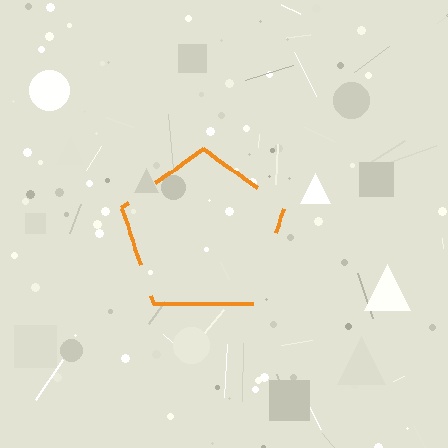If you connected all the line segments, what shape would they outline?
They would outline a pentagon.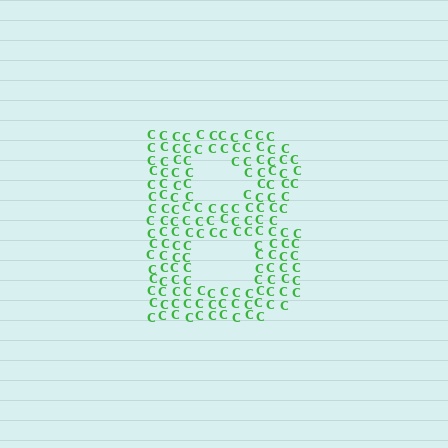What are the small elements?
The small elements are letter C's.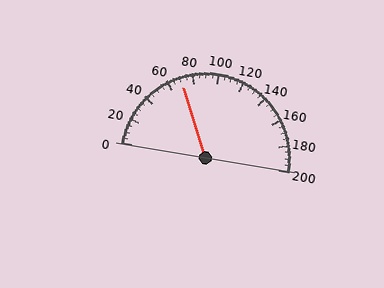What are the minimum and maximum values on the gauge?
The gauge ranges from 0 to 200.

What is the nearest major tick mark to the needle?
The nearest major tick mark is 80.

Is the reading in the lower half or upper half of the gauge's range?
The reading is in the lower half of the range (0 to 200).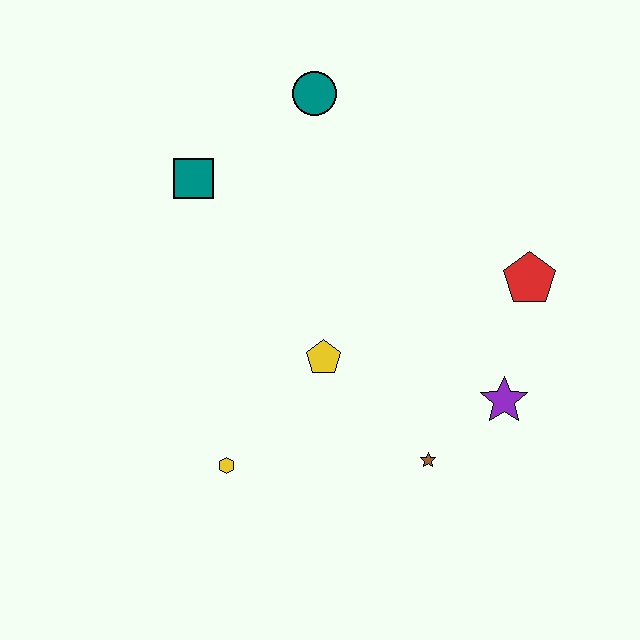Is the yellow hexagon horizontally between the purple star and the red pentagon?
No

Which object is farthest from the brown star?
The teal circle is farthest from the brown star.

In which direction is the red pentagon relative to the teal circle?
The red pentagon is to the right of the teal circle.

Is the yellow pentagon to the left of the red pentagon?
Yes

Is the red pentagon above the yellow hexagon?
Yes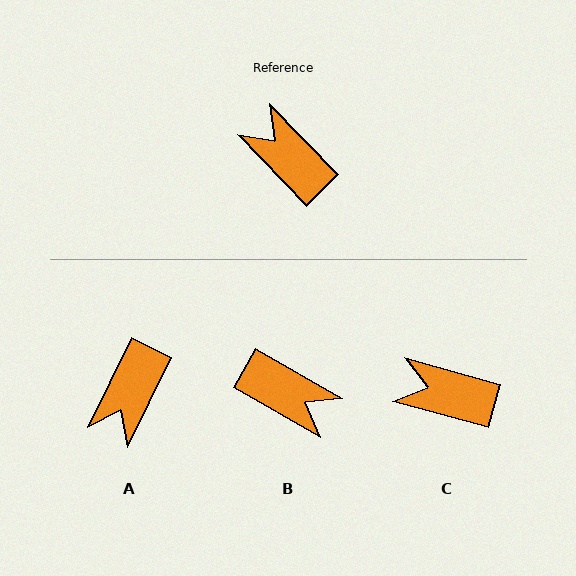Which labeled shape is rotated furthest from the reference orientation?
B, about 164 degrees away.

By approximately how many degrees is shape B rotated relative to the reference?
Approximately 164 degrees clockwise.